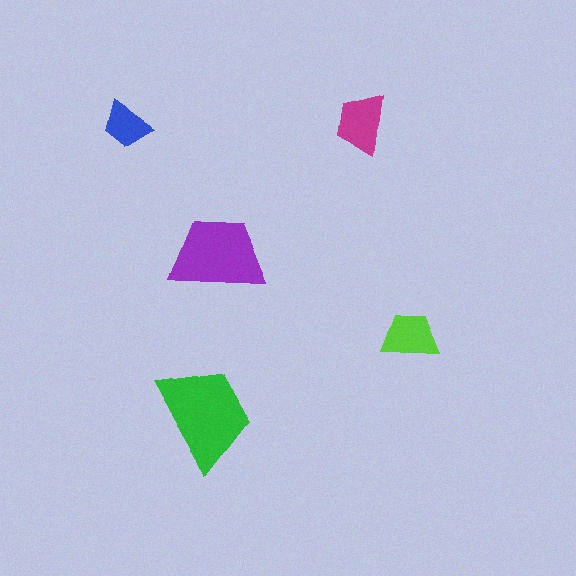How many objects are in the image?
There are 5 objects in the image.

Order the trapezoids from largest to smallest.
the green one, the purple one, the magenta one, the lime one, the blue one.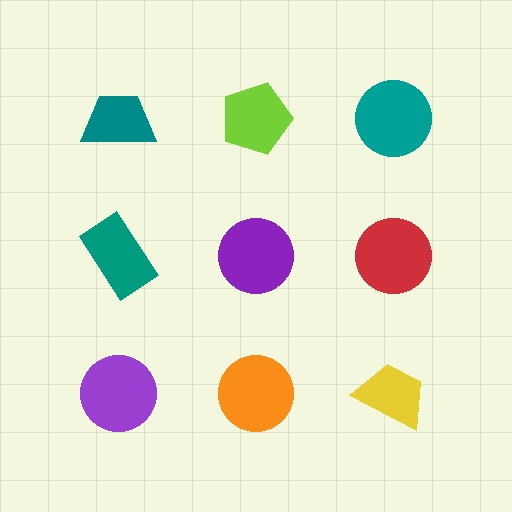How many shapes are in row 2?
3 shapes.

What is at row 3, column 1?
A purple circle.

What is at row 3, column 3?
A yellow trapezoid.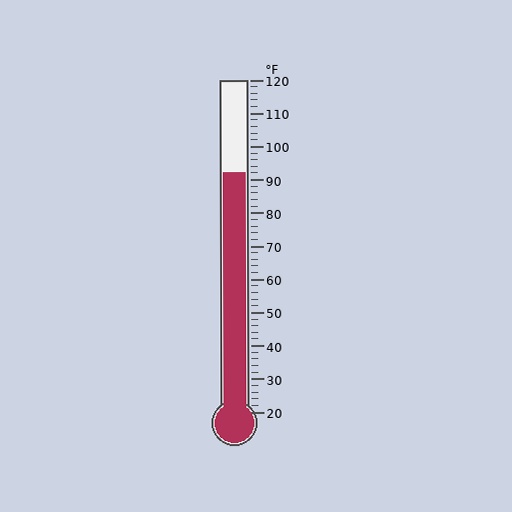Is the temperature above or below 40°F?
The temperature is above 40°F.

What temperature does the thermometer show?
The thermometer shows approximately 92°F.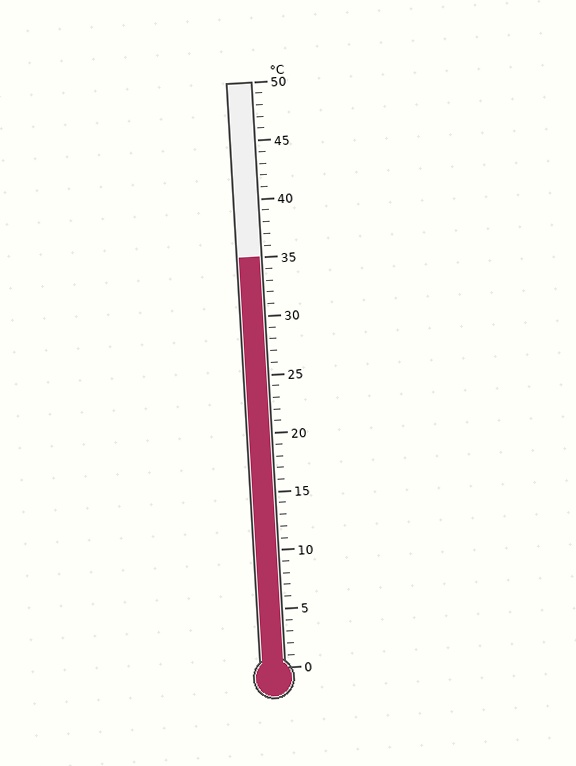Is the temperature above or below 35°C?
The temperature is at 35°C.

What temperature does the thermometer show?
The thermometer shows approximately 35°C.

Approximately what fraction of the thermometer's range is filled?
The thermometer is filled to approximately 70% of its range.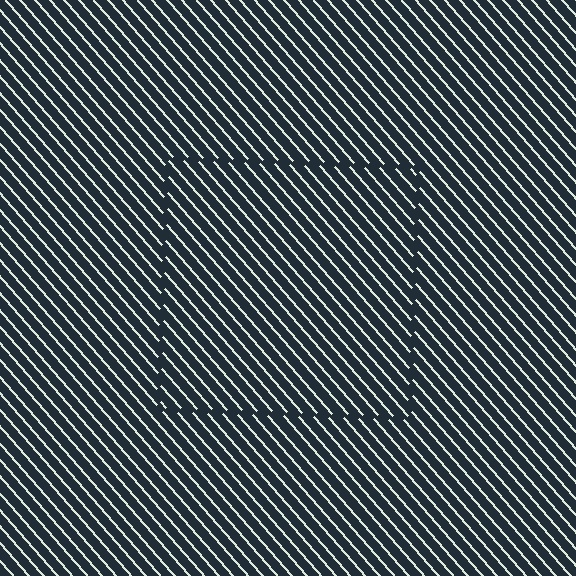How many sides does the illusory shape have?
4 sides — the line-ends trace a square.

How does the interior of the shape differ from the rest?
The interior of the shape contains the same grating, shifted by half a period — the contour is defined by the phase discontinuity where line-ends from the inner and outer gratings abut.